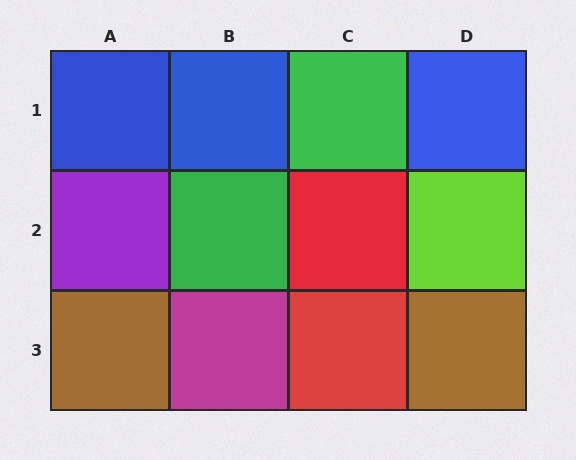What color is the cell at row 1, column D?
Blue.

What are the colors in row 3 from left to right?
Brown, magenta, red, brown.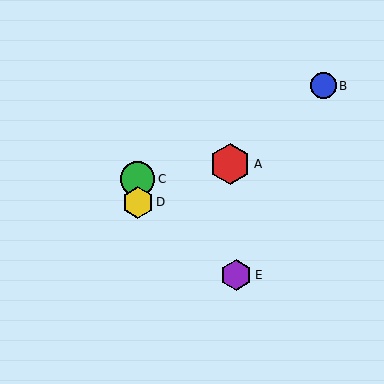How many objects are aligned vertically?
2 objects (C, D) are aligned vertically.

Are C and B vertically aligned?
No, C is at x≈138 and B is at x≈323.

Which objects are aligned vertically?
Objects C, D are aligned vertically.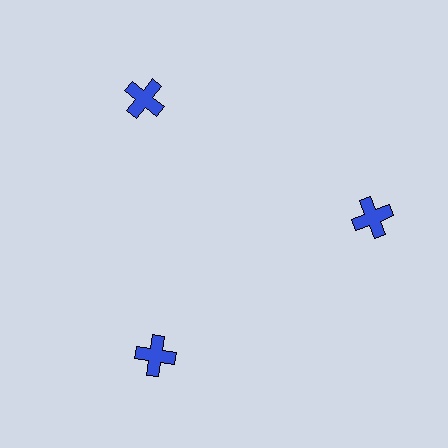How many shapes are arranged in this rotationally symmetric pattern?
There are 3 shapes, arranged in 3 groups of 1.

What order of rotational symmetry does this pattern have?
This pattern has 3-fold rotational symmetry.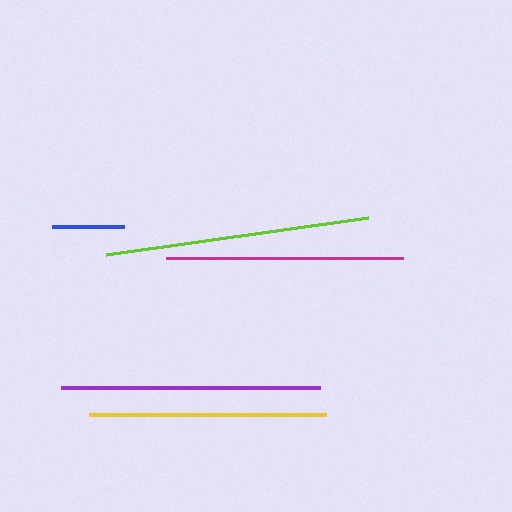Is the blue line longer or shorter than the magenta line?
The magenta line is longer than the blue line.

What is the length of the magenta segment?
The magenta segment is approximately 236 pixels long.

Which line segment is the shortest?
The blue line is the shortest at approximately 72 pixels.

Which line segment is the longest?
The lime line is the longest at approximately 264 pixels.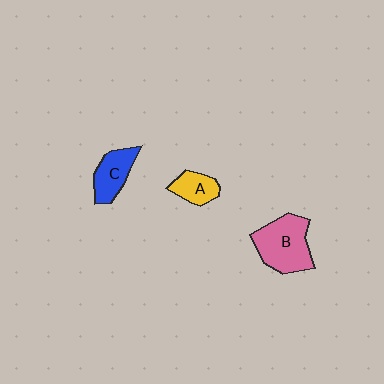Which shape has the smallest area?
Shape A (yellow).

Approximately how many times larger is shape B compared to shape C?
Approximately 1.6 times.